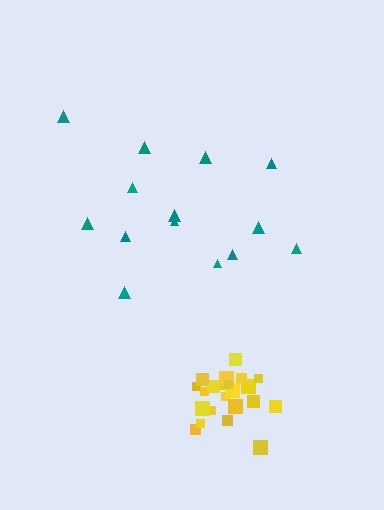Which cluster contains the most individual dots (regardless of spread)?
Yellow (22).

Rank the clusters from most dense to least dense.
yellow, teal.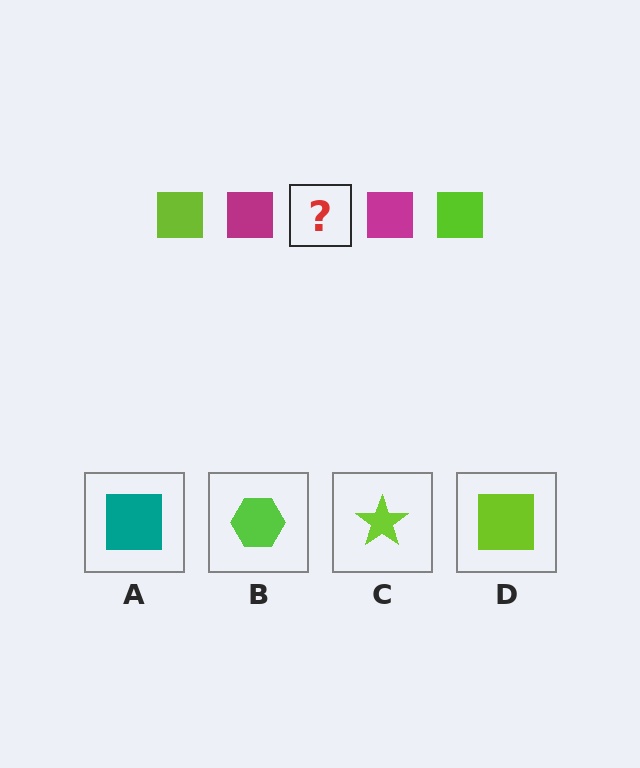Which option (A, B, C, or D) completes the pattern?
D.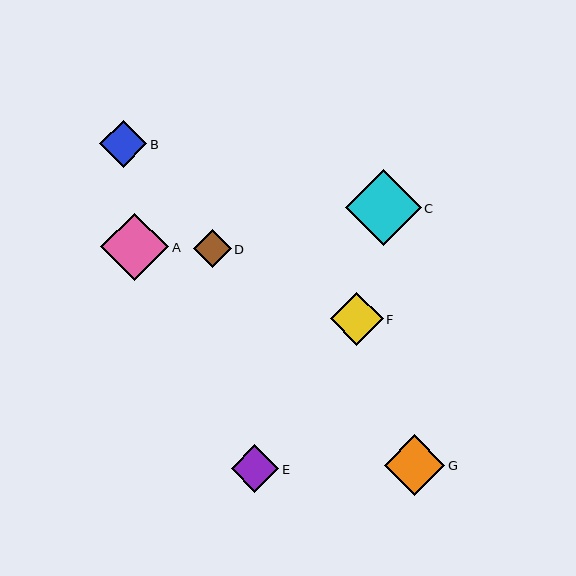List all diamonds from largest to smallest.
From largest to smallest: C, A, G, F, E, B, D.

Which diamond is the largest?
Diamond C is the largest with a size of approximately 76 pixels.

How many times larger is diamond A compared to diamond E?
Diamond A is approximately 1.4 times the size of diamond E.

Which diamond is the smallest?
Diamond D is the smallest with a size of approximately 38 pixels.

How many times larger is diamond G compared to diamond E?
Diamond G is approximately 1.3 times the size of diamond E.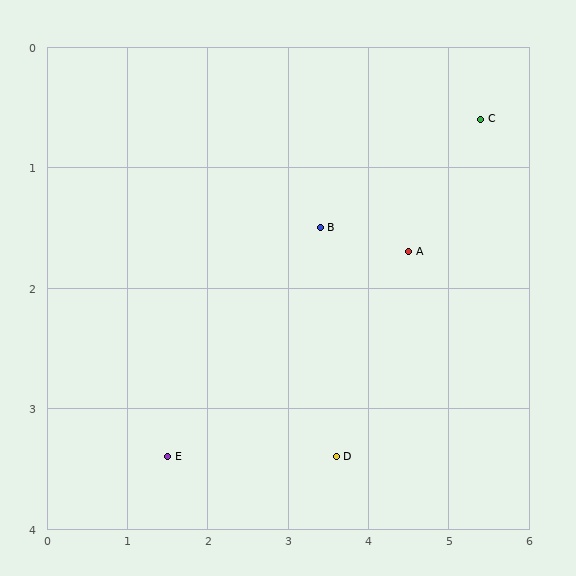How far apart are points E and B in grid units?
Points E and B are about 2.7 grid units apart.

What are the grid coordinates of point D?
Point D is at approximately (3.6, 3.4).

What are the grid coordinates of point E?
Point E is at approximately (1.5, 3.4).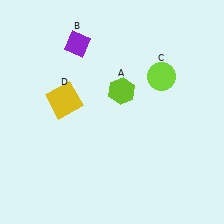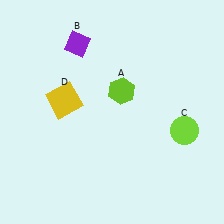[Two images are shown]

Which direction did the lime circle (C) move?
The lime circle (C) moved down.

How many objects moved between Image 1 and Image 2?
1 object moved between the two images.